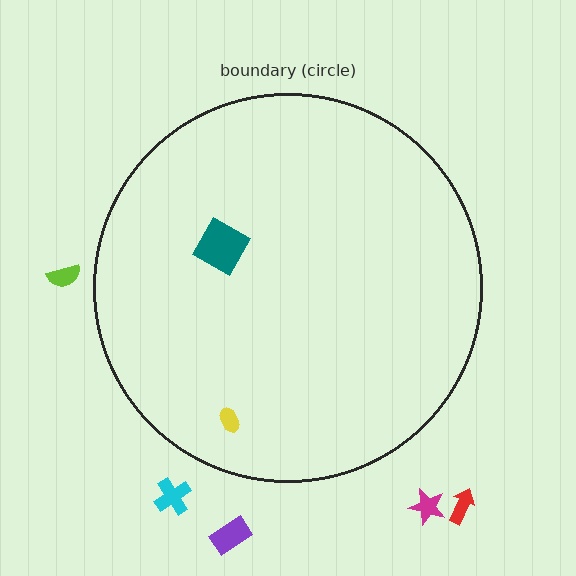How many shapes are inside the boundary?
2 inside, 5 outside.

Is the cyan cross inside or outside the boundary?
Outside.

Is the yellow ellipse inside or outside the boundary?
Inside.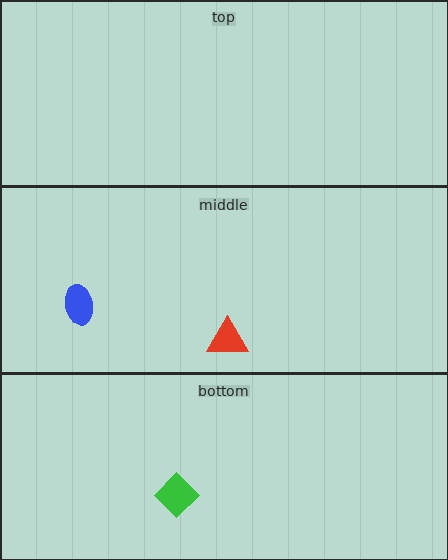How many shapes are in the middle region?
2.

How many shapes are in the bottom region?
1.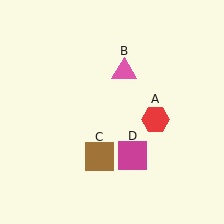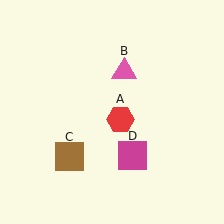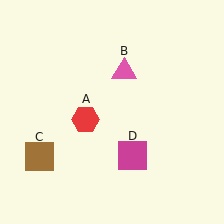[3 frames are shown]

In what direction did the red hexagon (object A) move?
The red hexagon (object A) moved left.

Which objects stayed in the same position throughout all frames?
Pink triangle (object B) and magenta square (object D) remained stationary.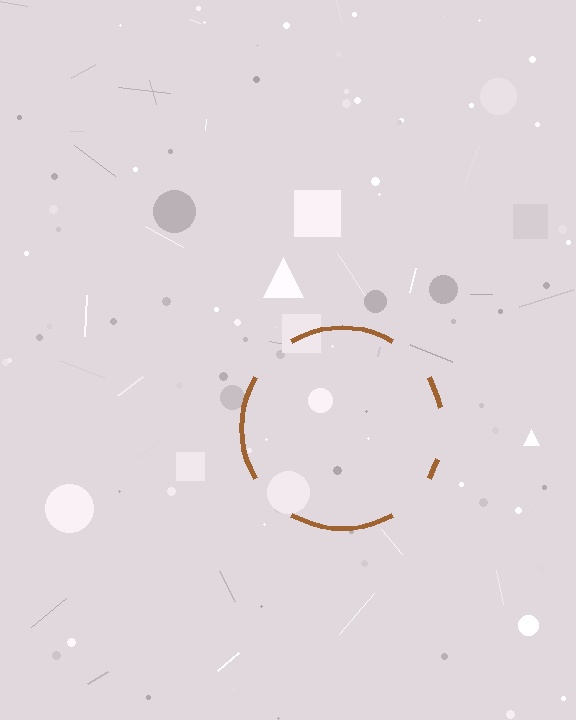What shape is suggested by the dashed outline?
The dashed outline suggests a circle.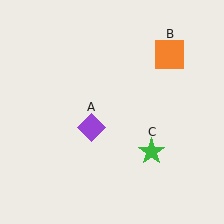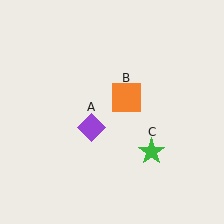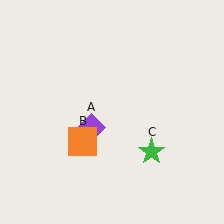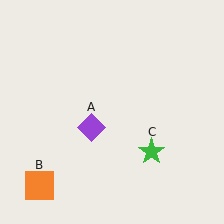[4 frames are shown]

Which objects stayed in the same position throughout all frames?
Purple diamond (object A) and green star (object C) remained stationary.